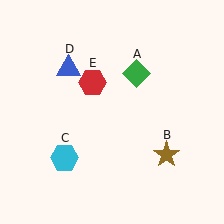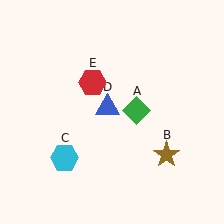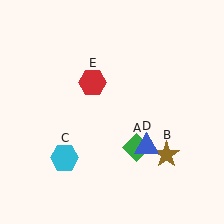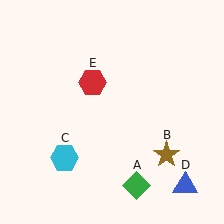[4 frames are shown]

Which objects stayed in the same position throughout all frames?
Brown star (object B) and cyan hexagon (object C) and red hexagon (object E) remained stationary.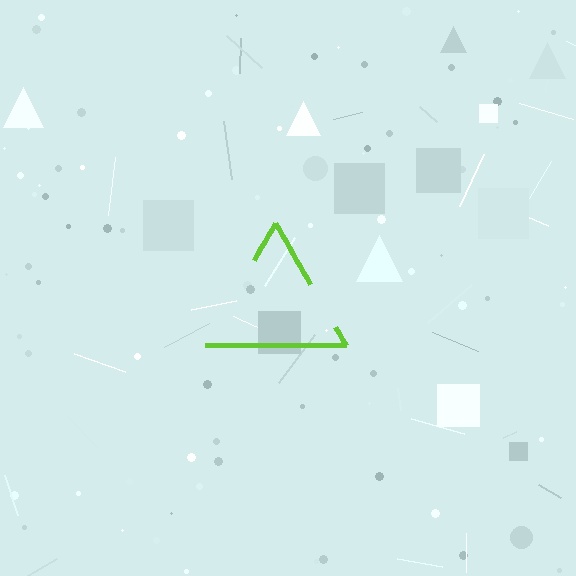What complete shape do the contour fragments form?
The contour fragments form a triangle.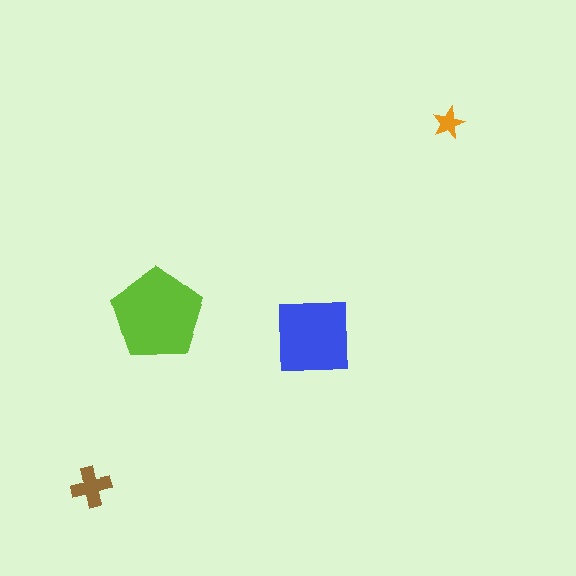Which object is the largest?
The lime pentagon.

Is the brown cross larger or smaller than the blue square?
Smaller.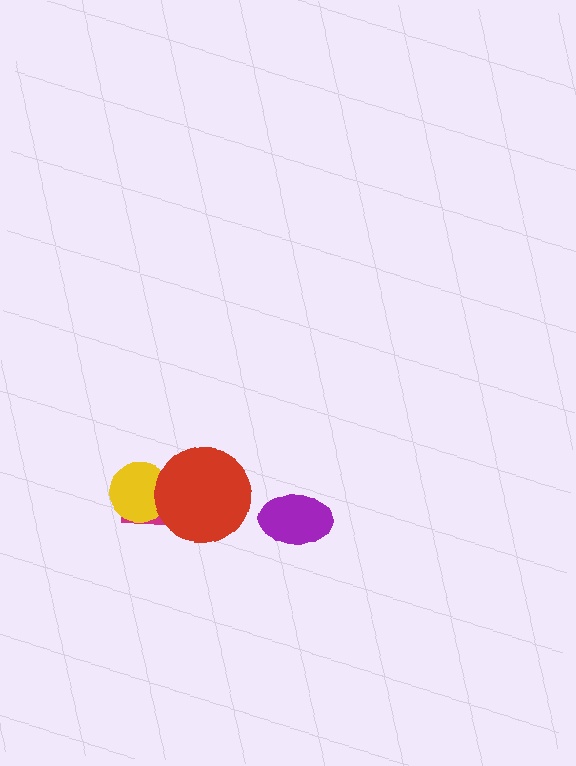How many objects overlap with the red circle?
2 objects overlap with the red circle.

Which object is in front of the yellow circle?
The red circle is in front of the yellow circle.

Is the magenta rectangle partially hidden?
Yes, it is partially covered by another shape.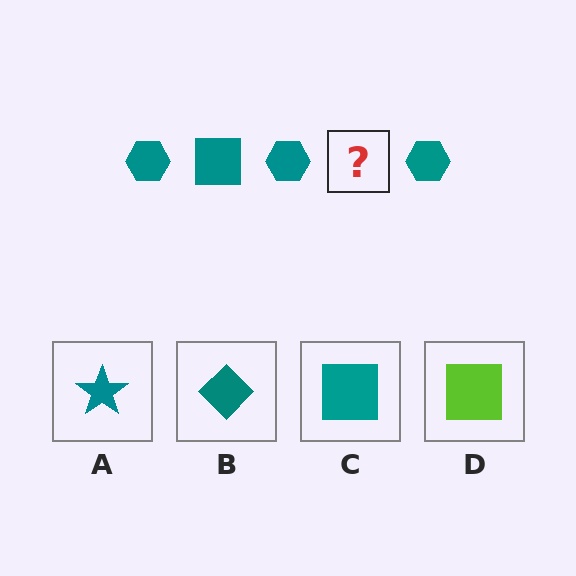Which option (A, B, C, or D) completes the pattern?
C.